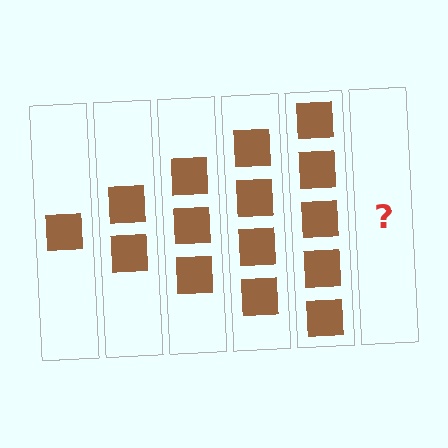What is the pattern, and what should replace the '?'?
The pattern is that each step adds one more square. The '?' should be 6 squares.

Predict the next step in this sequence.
The next step is 6 squares.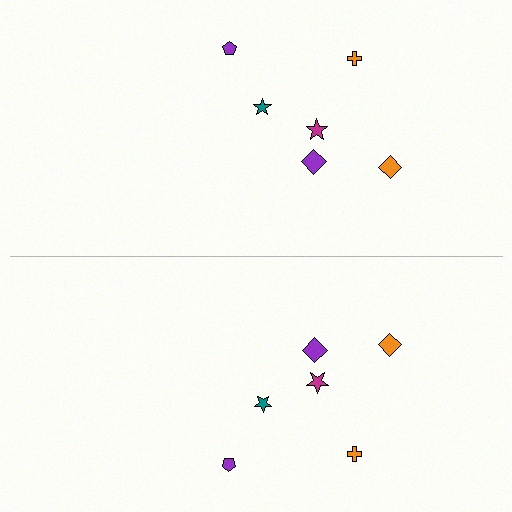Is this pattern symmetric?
Yes, this pattern has bilateral (reflection) symmetry.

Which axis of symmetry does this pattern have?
The pattern has a horizontal axis of symmetry running through the center of the image.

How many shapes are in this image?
There are 12 shapes in this image.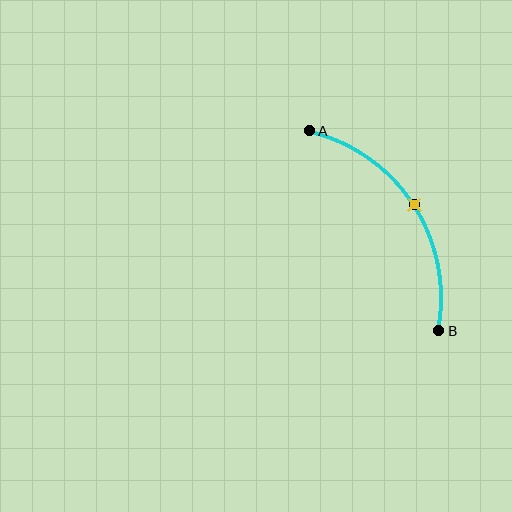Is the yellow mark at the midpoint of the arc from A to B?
Yes. The yellow mark lies on the arc at equal arc-length from both A and B — it is the arc midpoint.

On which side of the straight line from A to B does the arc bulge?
The arc bulges to the right of the straight line connecting A and B.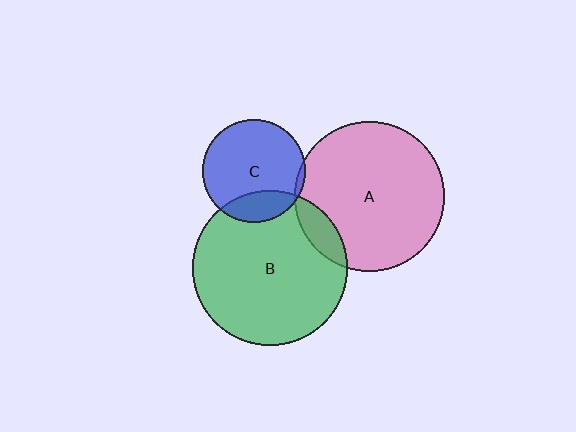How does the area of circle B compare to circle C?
Approximately 2.3 times.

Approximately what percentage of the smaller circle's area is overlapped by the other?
Approximately 10%.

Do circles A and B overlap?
Yes.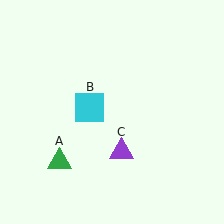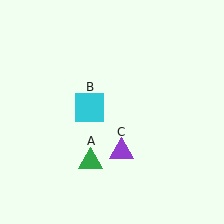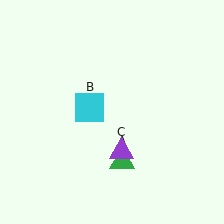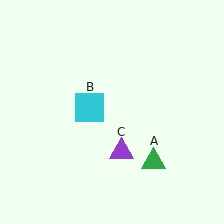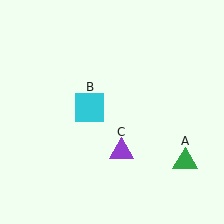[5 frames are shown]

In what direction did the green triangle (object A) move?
The green triangle (object A) moved right.